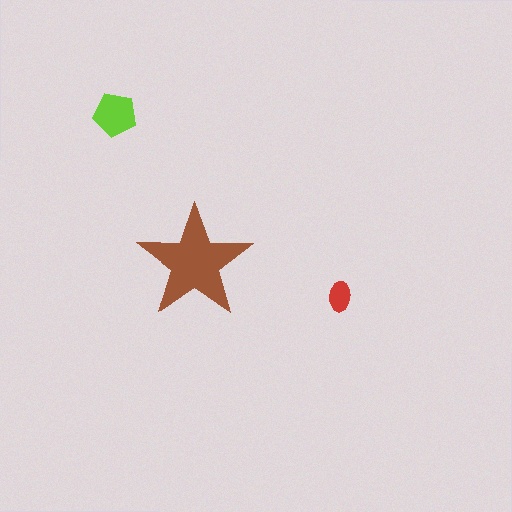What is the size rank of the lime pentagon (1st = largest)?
2nd.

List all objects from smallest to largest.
The red ellipse, the lime pentagon, the brown star.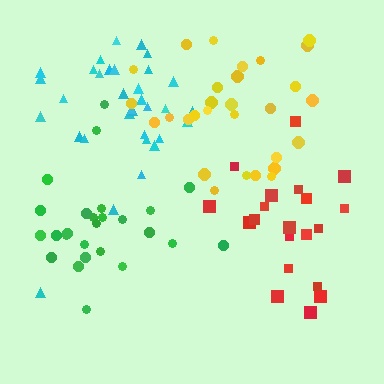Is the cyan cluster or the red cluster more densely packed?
Cyan.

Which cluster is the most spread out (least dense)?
Red.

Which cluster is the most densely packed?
Cyan.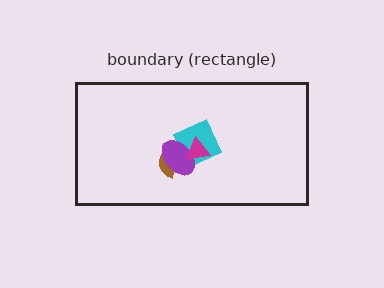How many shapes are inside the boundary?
4 inside, 0 outside.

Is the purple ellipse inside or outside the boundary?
Inside.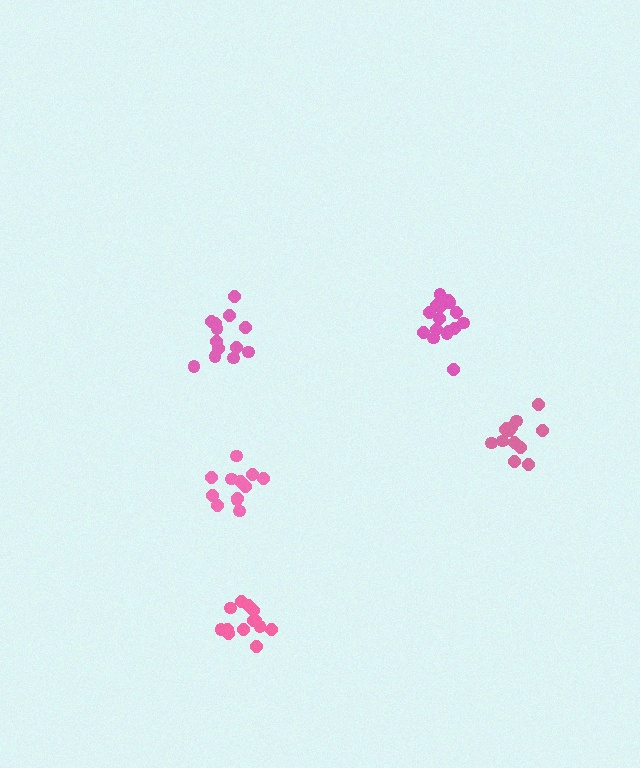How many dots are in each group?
Group 1: 12 dots, Group 2: 13 dots, Group 3: 16 dots, Group 4: 13 dots, Group 5: 13 dots (67 total).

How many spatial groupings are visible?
There are 5 spatial groupings.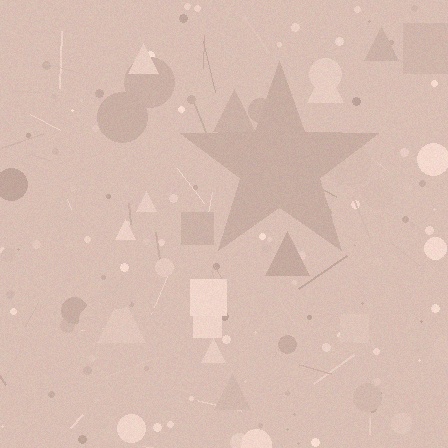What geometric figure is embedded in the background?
A star is embedded in the background.